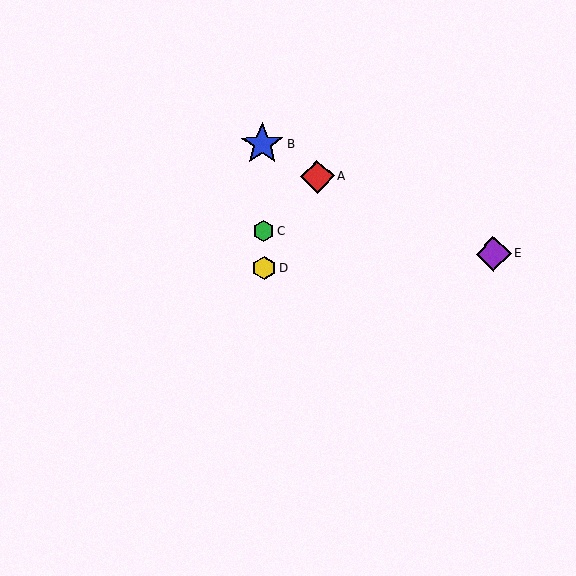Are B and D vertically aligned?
Yes, both are at x≈262.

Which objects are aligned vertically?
Objects B, C, D are aligned vertically.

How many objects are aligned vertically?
3 objects (B, C, D) are aligned vertically.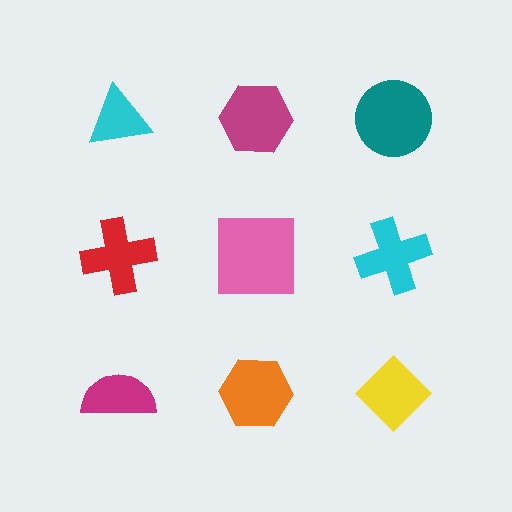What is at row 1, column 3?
A teal circle.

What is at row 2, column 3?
A cyan cross.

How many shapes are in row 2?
3 shapes.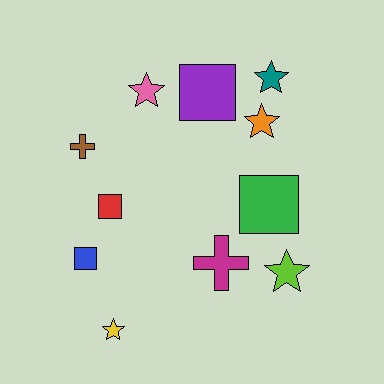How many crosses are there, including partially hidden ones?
There are 2 crosses.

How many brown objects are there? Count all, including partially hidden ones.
There is 1 brown object.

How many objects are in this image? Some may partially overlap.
There are 11 objects.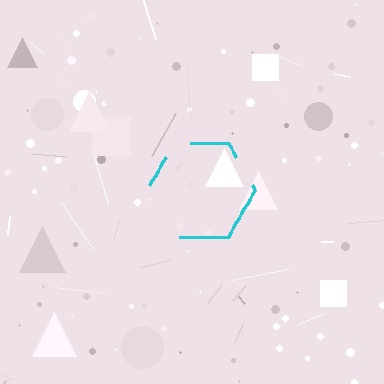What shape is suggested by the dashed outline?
The dashed outline suggests a hexagon.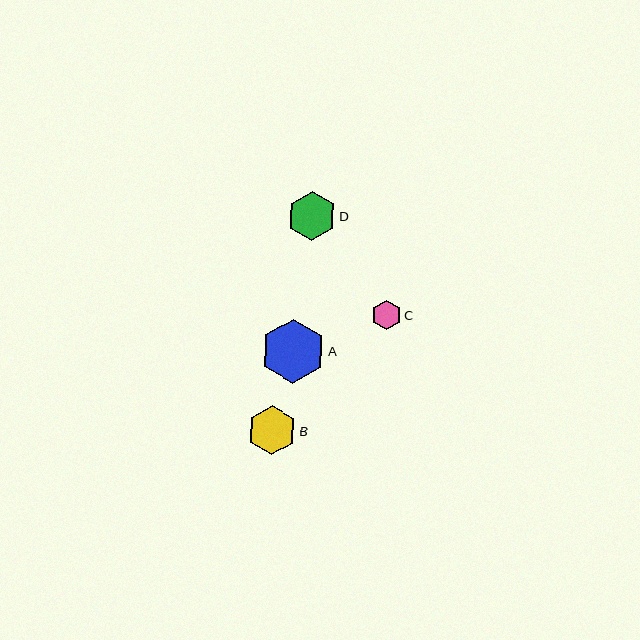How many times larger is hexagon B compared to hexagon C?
Hexagon B is approximately 1.7 times the size of hexagon C.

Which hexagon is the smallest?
Hexagon C is the smallest with a size of approximately 29 pixels.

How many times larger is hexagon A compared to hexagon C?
Hexagon A is approximately 2.2 times the size of hexagon C.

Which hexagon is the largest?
Hexagon A is the largest with a size of approximately 64 pixels.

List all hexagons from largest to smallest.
From largest to smallest: A, D, B, C.